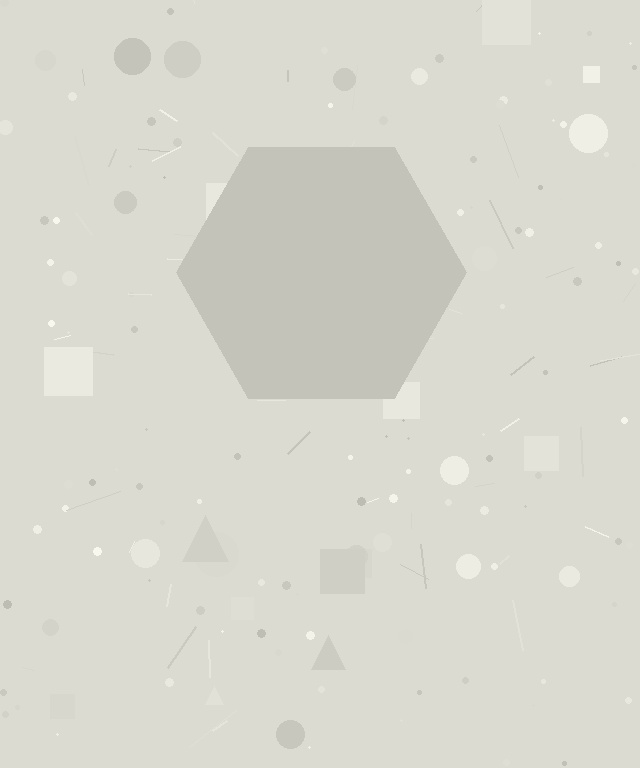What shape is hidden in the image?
A hexagon is hidden in the image.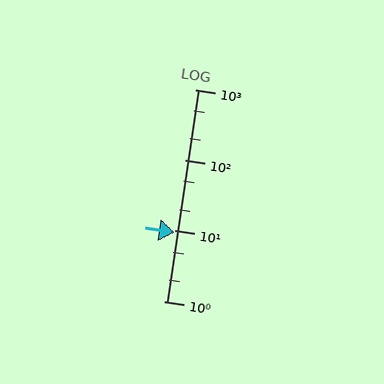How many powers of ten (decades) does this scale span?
The scale spans 3 decades, from 1 to 1000.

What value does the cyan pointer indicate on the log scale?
The pointer indicates approximately 9.3.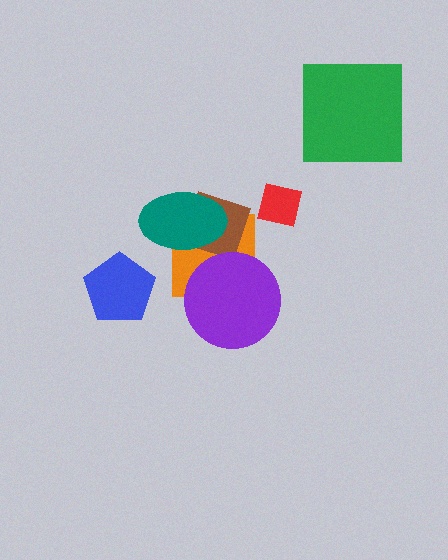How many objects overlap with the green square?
0 objects overlap with the green square.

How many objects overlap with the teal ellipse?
2 objects overlap with the teal ellipse.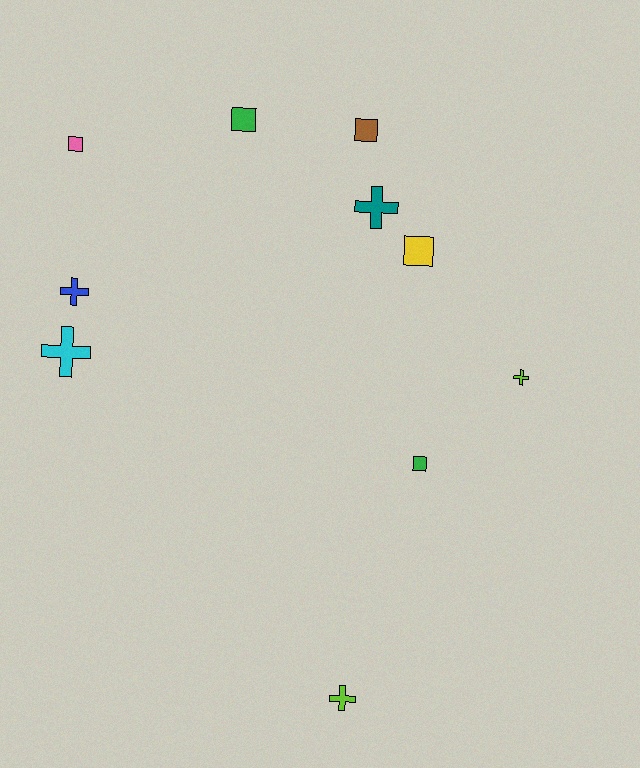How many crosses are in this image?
There are 5 crosses.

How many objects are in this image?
There are 10 objects.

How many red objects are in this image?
There are no red objects.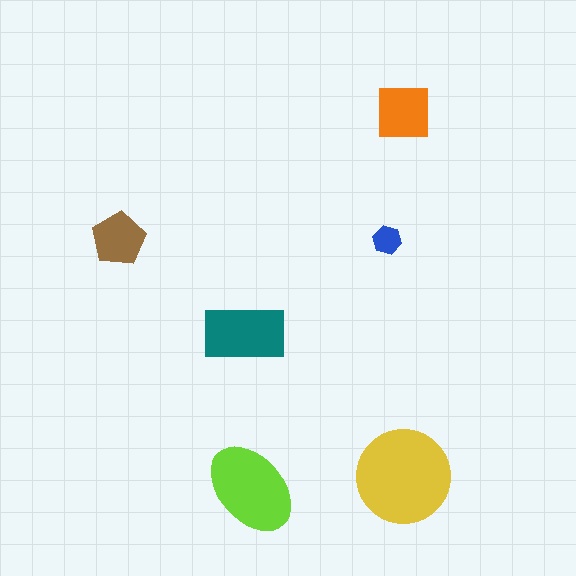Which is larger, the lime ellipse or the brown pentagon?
The lime ellipse.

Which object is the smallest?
The blue hexagon.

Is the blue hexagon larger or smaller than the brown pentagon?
Smaller.